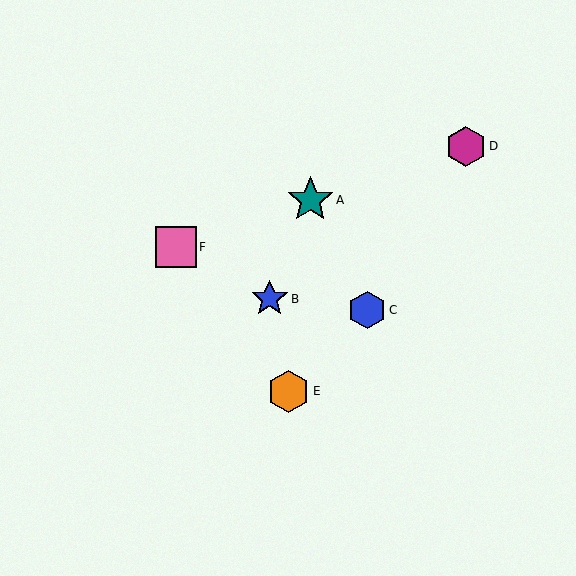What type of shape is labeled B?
Shape B is a blue star.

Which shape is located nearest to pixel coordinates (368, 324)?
The blue hexagon (labeled C) at (367, 310) is nearest to that location.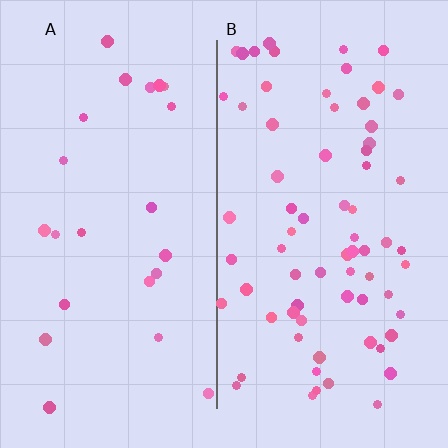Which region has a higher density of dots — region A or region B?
B (the right).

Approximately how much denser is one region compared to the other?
Approximately 3.1× — region B over region A.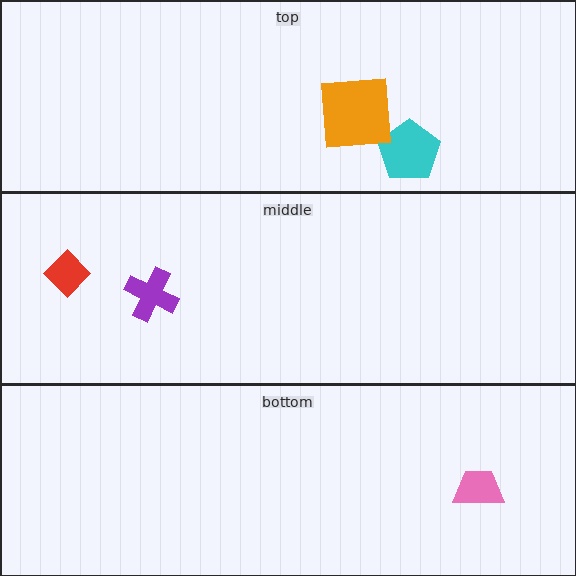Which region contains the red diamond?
The middle region.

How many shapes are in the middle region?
2.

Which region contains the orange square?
The top region.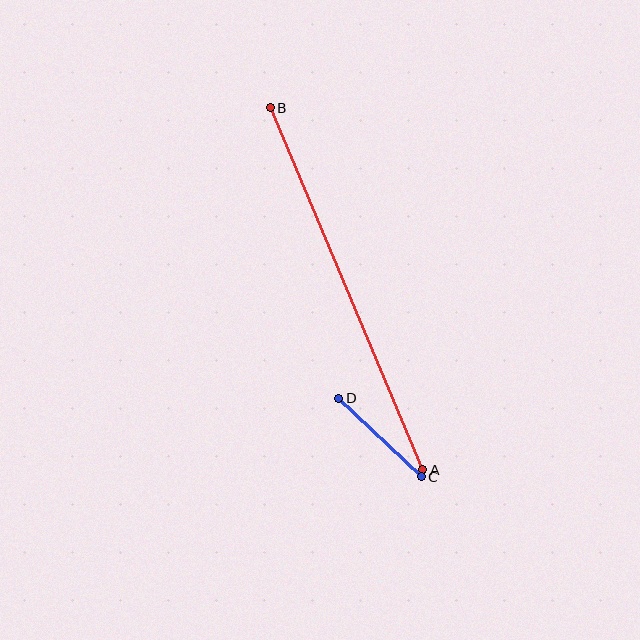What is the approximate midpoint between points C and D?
The midpoint is at approximately (380, 438) pixels.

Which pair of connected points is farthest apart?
Points A and B are farthest apart.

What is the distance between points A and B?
The distance is approximately 393 pixels.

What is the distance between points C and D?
The distance is approximately 114 pixels.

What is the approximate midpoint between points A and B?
The midpoint is at approximately (346, 289) pixels.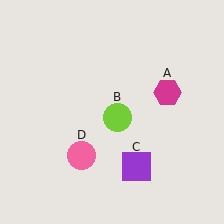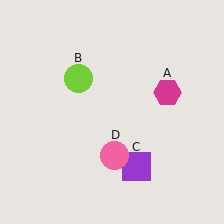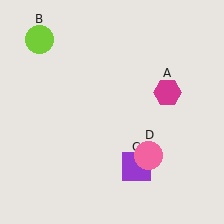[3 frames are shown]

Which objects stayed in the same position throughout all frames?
Magenta hexagon (object A) and purple square (object C) remained stationary.